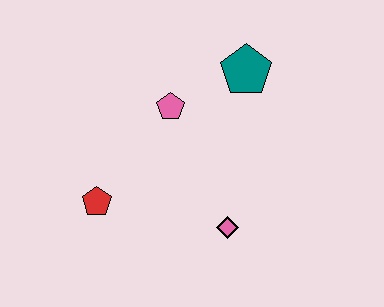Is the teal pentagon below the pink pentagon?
No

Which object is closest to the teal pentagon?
The pink pentagon is closest to the teal pentagon.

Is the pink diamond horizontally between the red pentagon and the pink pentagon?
No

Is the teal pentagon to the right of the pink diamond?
Yes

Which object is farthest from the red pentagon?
The teal pentagon is farthest from the red pentagon.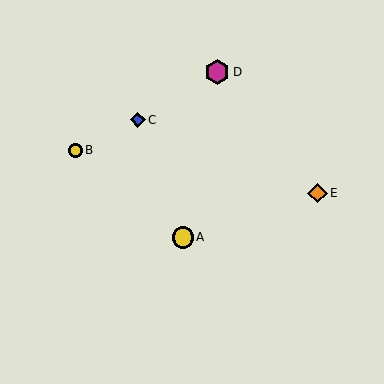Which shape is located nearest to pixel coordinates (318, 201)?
The orange diamond (labeled E) at (318, 193) is nearest to that location.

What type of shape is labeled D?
Shape D is a magenta hexagon.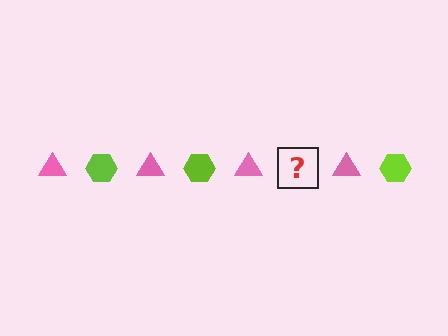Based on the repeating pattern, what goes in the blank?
The blank should be a lime hexagon.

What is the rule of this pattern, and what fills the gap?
The rule is that the pattern alternates between pink triangle and lime hexagon. The gap should be filled with a lime hexagon.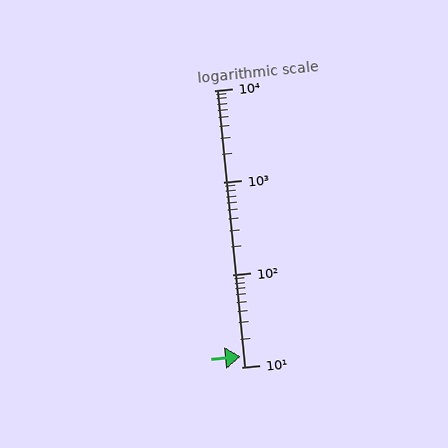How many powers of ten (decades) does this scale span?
The scale spans 3 decades, from 10 to 10000.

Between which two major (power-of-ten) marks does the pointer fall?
The pointer is between 10 and 100.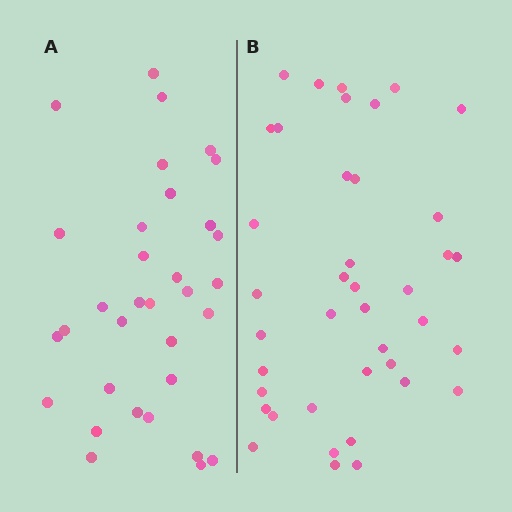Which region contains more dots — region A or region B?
Region B (the right region) has more dots.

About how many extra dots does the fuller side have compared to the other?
Region B has roughly 8 or so more dots than region A.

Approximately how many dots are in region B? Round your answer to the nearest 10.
About 40 dots.